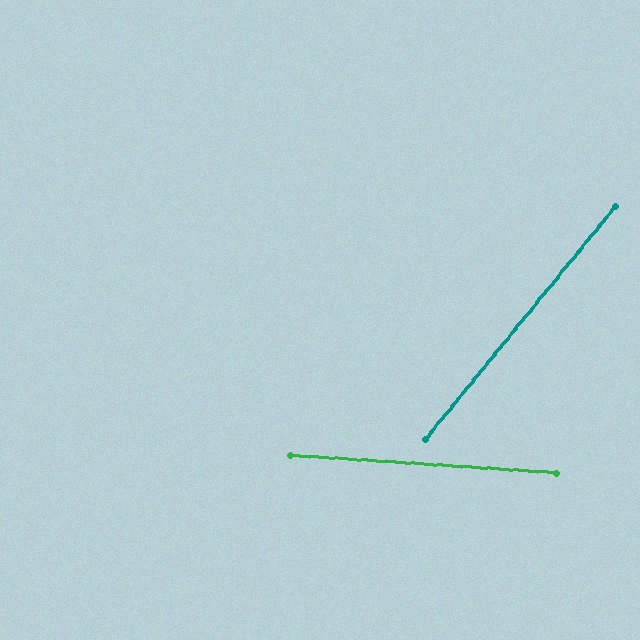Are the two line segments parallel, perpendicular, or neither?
Neither parallel nor perpendicular — they differ by about 55°.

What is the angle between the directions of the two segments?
Approximately 55 degrees.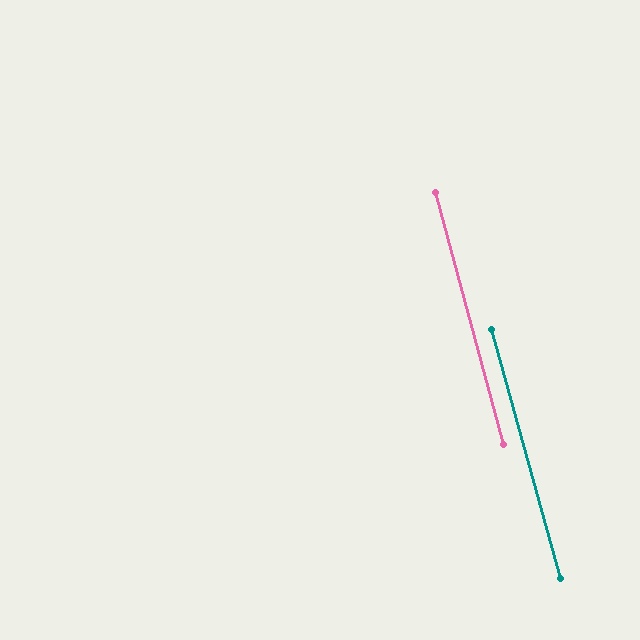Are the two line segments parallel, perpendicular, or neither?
Parallel — their directions differ by only 0.4°.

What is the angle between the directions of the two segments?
Approximately 0 degrees.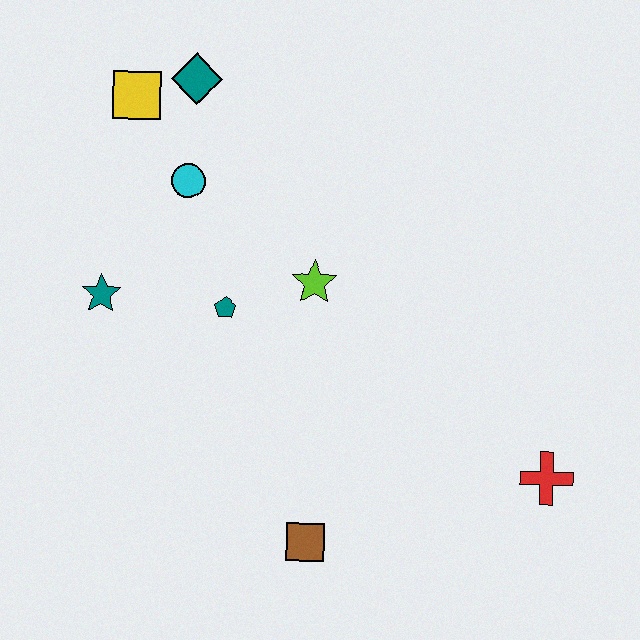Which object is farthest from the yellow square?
The red cross is farthest from the yellow square.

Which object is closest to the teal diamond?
The yellow square is closest to the teal diamond.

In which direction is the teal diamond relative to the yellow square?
The teal diamond is to the right of the yellow square.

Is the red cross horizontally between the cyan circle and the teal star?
No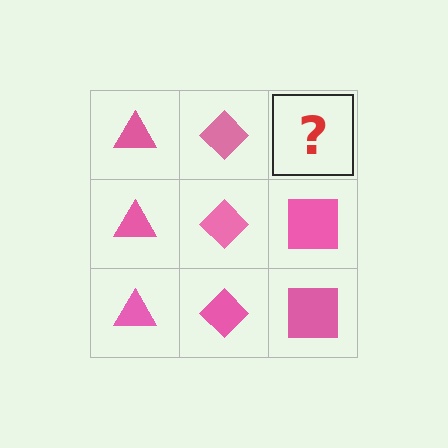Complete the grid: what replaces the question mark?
The question mark should be replaced with a pink square.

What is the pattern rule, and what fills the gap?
The rule is that each column has a consistent shape. The gap should be filled with a pink square.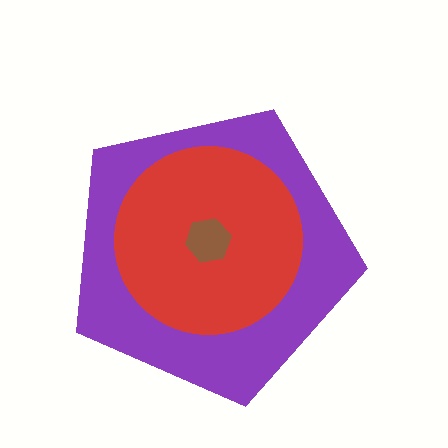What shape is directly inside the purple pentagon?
The red circle.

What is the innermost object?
The brown hexagon.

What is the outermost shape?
The purple pentagon.